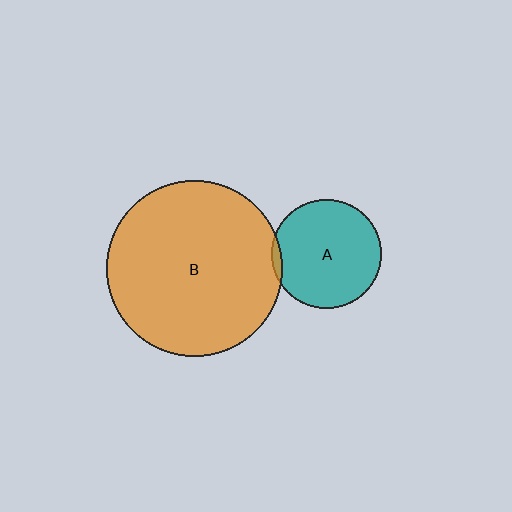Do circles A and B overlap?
Yes.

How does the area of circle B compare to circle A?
Approximately 2.6 times.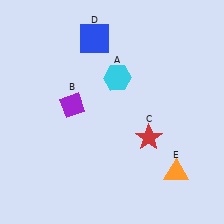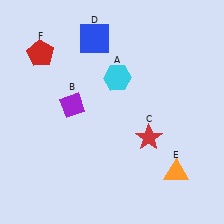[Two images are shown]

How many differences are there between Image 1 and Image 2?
There is 1 difference between the two images.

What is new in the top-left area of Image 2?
A red pentagon (F) was added in the top-left area of Image 2.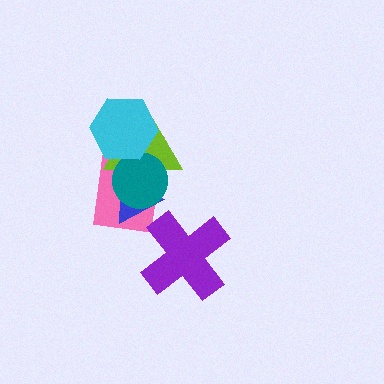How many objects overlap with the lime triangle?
4 objects overlap with the lime triangle.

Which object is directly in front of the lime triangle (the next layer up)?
The teal circle is directly in front of the lime triangle.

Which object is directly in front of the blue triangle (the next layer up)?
The lime triangle is directly in front of the blue triangle.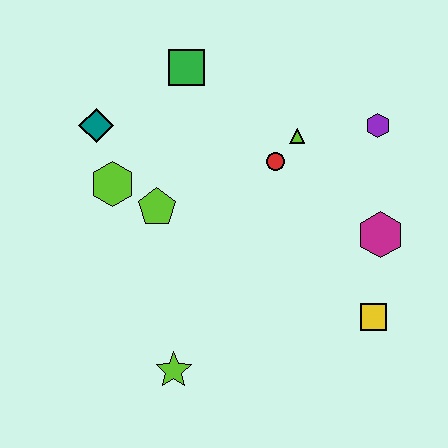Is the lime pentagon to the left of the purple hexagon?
Yes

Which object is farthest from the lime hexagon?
The yellow square is farthest from the lime hexagon.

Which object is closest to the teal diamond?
The lime hexagon is closest to the teal diamond.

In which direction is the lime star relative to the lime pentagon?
The lime star is below the lime pentagon.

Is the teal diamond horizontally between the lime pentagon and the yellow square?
No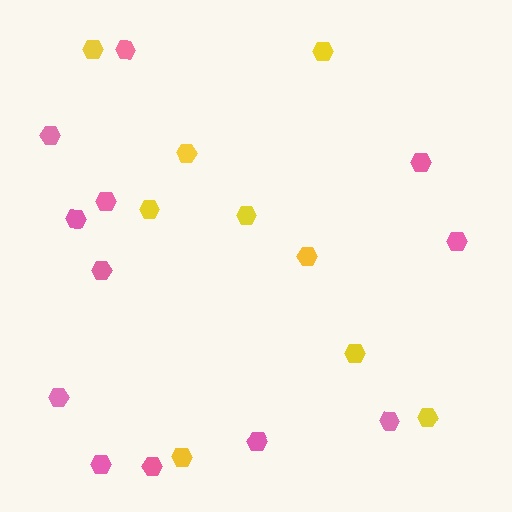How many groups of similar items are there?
There are 2 groups: one group of yellow hexagons (9) and one group of pink hexagons (12).